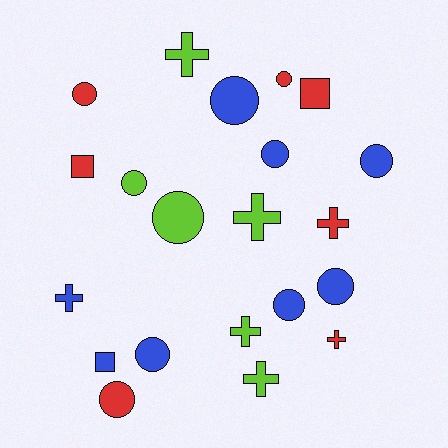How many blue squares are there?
There is 1 blue square.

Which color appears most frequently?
Blue, with 8 objects.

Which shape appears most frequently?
Circle, with 11 objects.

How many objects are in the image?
There are 21 objects.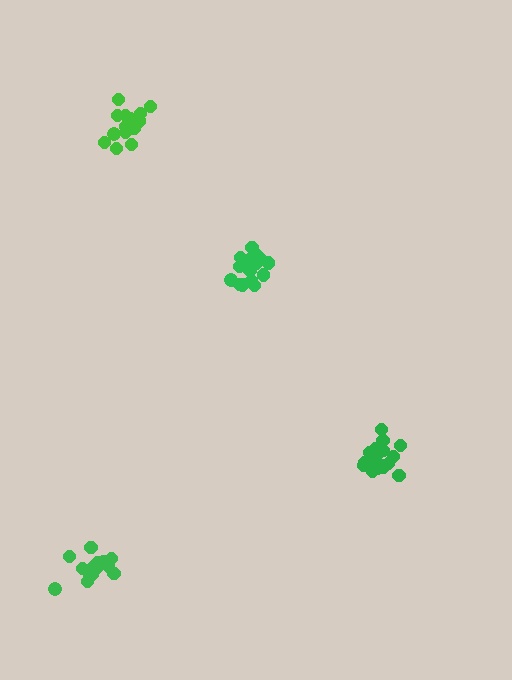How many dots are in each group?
Group 1: 18 dots, Group 2: 19 dots, Group 3: 15 dots, Group 4: 15 dots (67 total).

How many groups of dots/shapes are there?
There are 4 groups.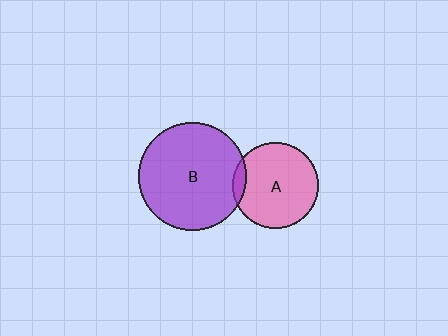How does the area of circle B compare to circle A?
Approximately 1.6 times.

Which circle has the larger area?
Circle B (purple).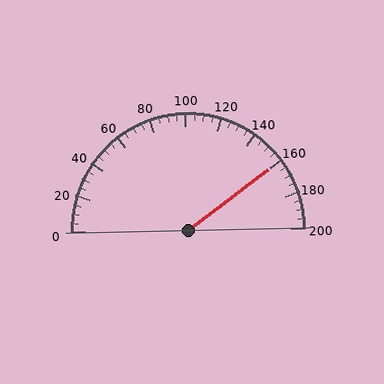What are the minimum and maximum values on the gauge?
The gauge ranges from 0 to 200.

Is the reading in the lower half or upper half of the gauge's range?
The reading is in the upper half of the range (0 to 200).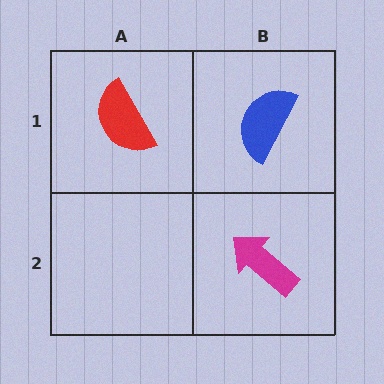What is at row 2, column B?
A magenta arrow.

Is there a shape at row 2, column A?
No, that cell is empty.